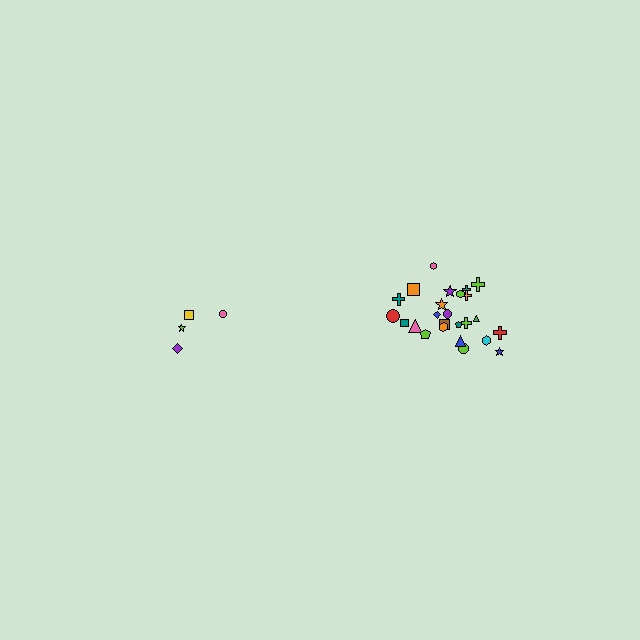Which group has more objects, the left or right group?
The right group.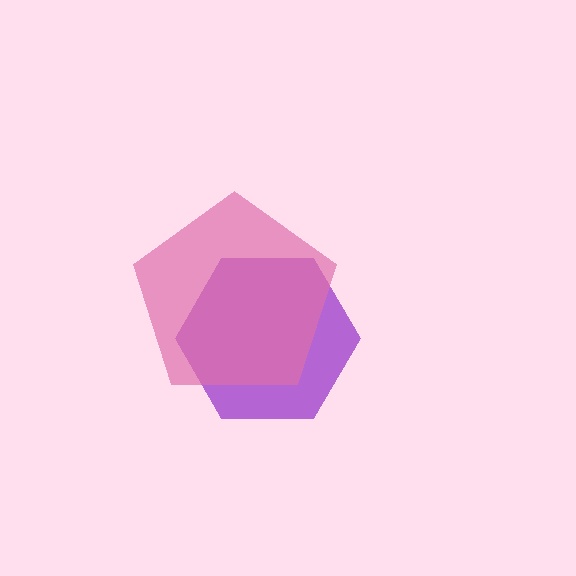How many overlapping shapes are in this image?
There are 2 overlapping shapes in the image.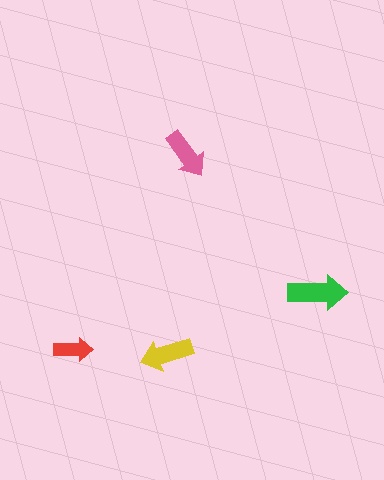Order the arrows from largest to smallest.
the green one, the yellow one, the pink one, the red one.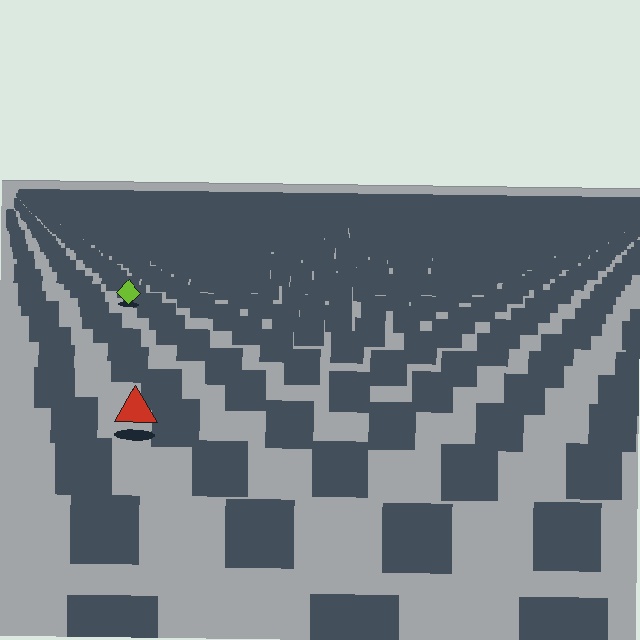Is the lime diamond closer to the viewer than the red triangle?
No. The red triangle is closer — you can tell from the texture gradient: the ground texture is coarser near it.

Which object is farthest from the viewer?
The lime diamond is farthest from the viewer. It appears smaller and the ground texture around it is denser.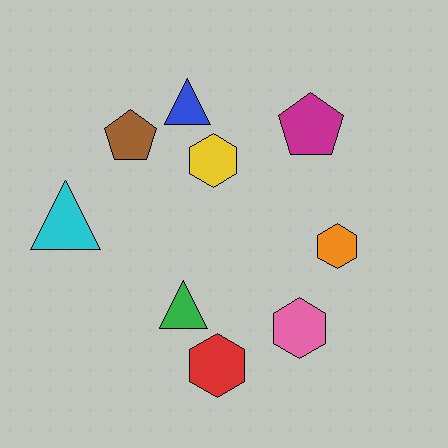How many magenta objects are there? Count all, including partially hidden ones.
There is 1 magenta object.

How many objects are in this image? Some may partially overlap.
There are 9 objects.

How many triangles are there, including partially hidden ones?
There are 3 triangles.